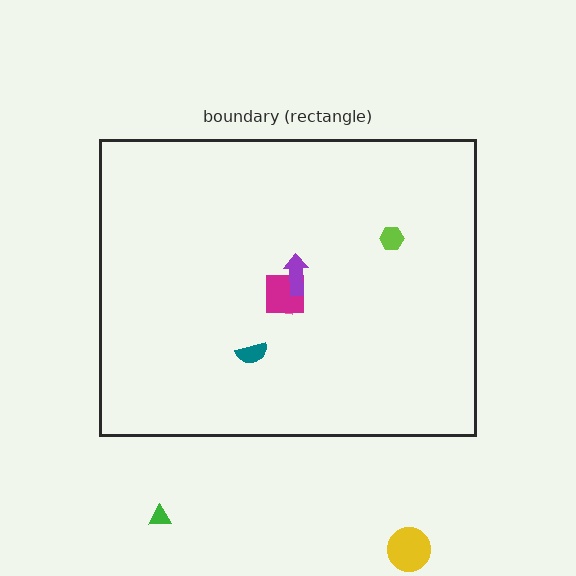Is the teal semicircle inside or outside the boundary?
Inside.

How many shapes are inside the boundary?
5 inside, 2 outside.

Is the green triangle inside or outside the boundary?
Outside.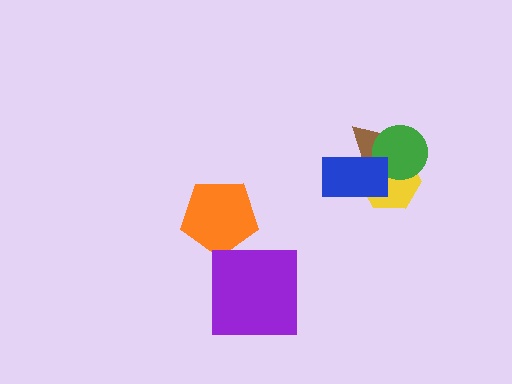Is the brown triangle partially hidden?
Yes, it is partially covered by another shape.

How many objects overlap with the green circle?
3 objects overlap with the green circle.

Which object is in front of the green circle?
The blue rectangle is in front of the green circle.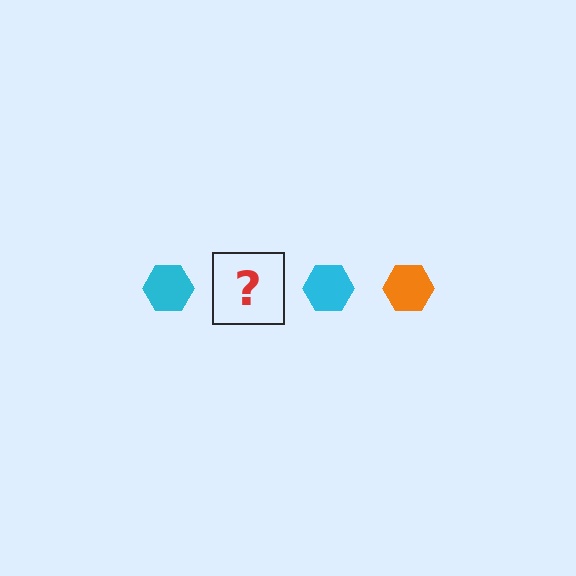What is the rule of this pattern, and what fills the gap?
The rule is that the pattern cycles through cyan, orange hexagons. The gap should be filled with an orange hexagon.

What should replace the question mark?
The question mark should be replaced with an orange hexagon.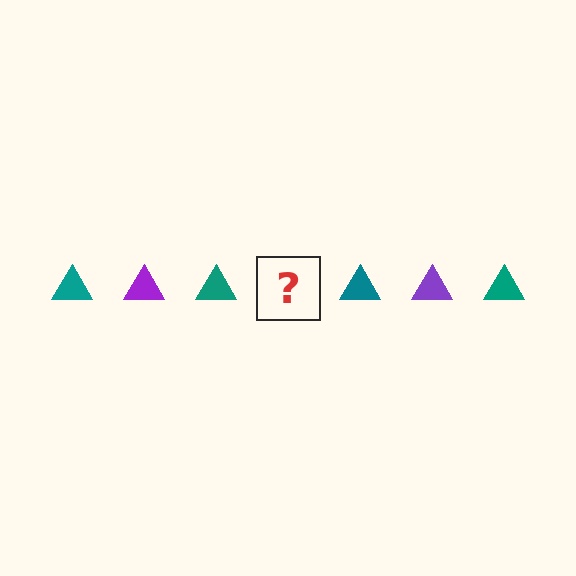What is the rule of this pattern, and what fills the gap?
The rule is that the pattern cycles through teal, purple triangles. The gap should be filled with a purple triangle.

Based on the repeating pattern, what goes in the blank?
The blank should be a purple triangle.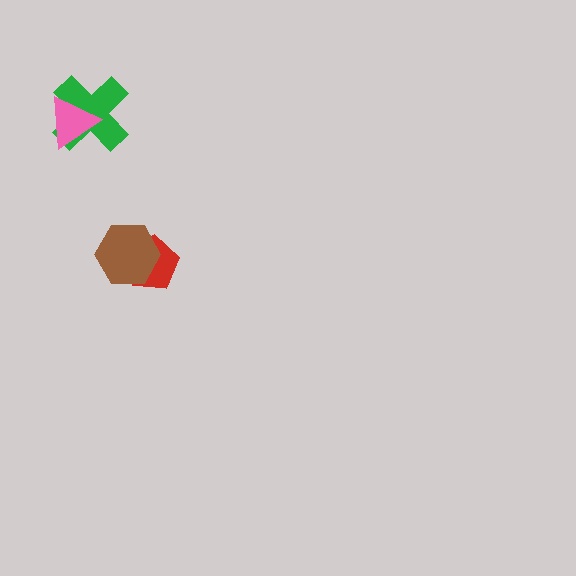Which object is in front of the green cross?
The pink triangle is in front of the green cross.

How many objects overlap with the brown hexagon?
1 object overlaps with the brown hexagon.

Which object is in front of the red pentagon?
The brown hexagon is in front of the red pentagon.